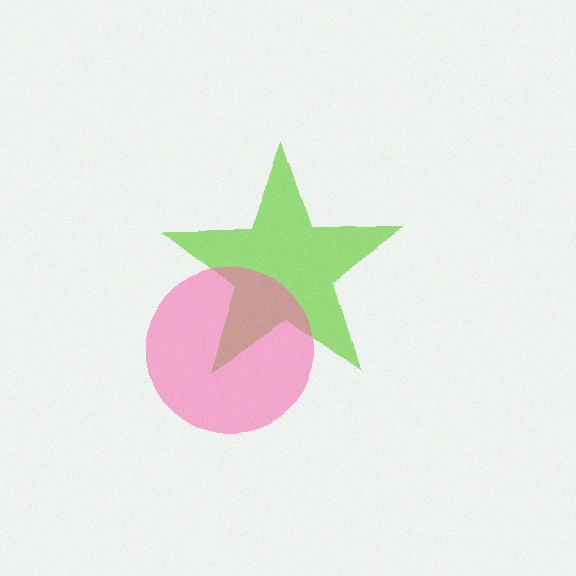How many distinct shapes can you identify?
There are 2 distinct shapes: a lime star, a pink circle.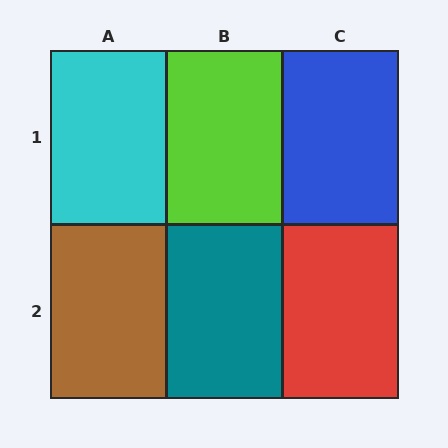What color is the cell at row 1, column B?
Lime.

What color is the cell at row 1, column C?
Blue.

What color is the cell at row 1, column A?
Cyan.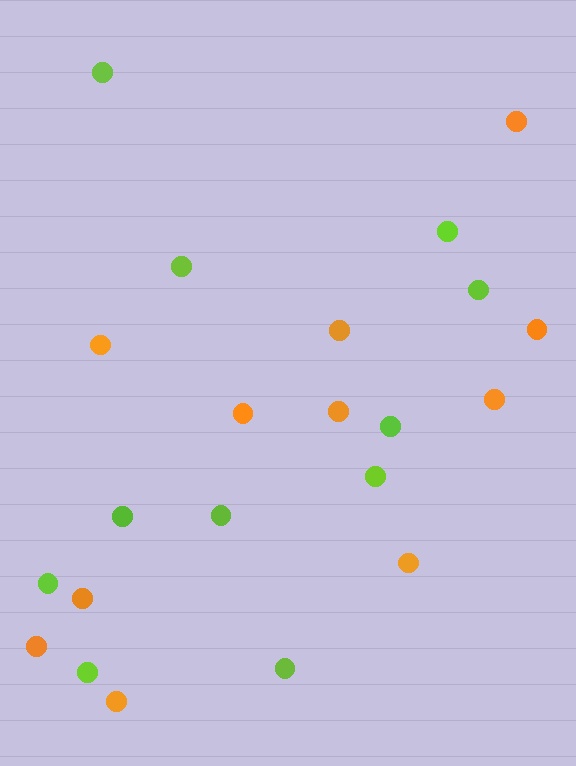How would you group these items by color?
There are 2 groups: one group of lime circles (11) and one group of orange circles (11).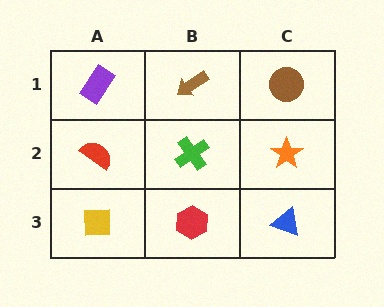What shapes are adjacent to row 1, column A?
A red semicircle (row 2, column A), a brown arrow (row 1, column B).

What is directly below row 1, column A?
A red semicircle.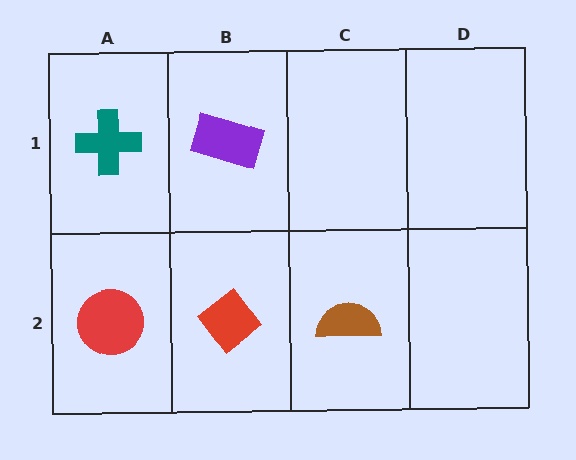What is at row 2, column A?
A red circle.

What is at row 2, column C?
A brown semicircle.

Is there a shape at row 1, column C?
No, that cell is empty.